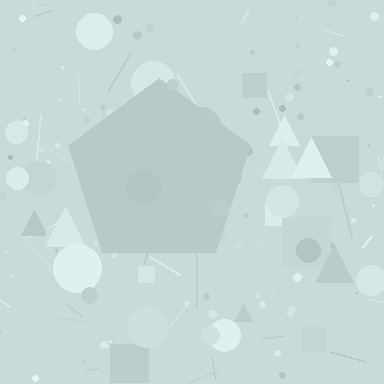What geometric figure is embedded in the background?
A pentagon is embedded in the background.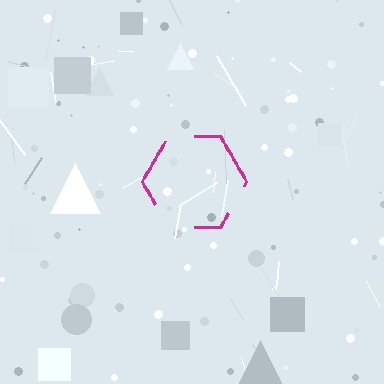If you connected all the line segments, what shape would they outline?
They would outline a hexagon.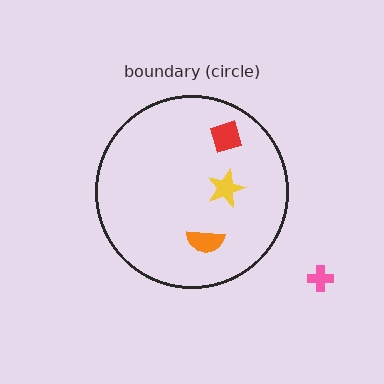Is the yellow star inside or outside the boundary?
Inside.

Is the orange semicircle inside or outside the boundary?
Inside.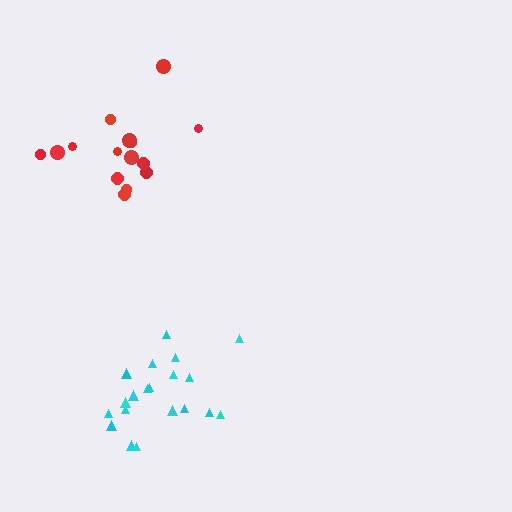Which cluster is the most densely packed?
Cyan.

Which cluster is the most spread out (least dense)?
Red.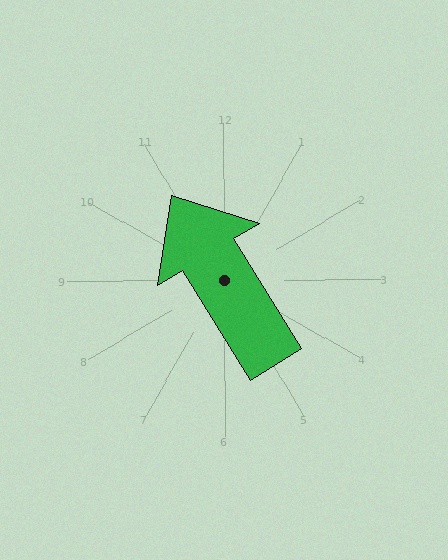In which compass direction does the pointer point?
Northwest.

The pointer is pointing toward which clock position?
Roughly 11 o'clock.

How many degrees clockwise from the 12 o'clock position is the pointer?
Approximately 328 degrees.